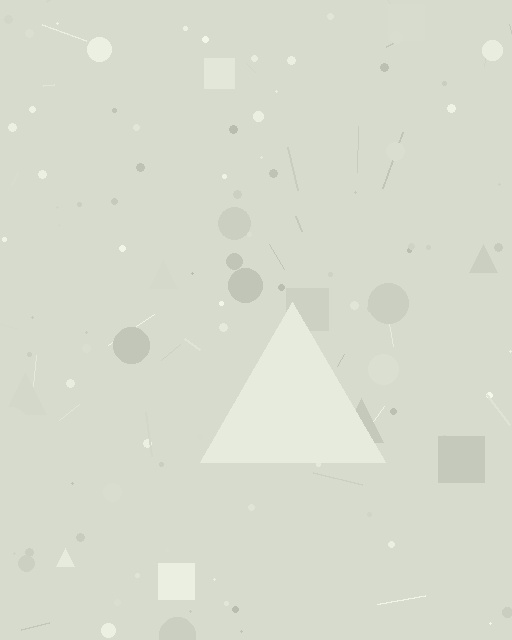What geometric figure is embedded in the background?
A triangle is embedded in the background.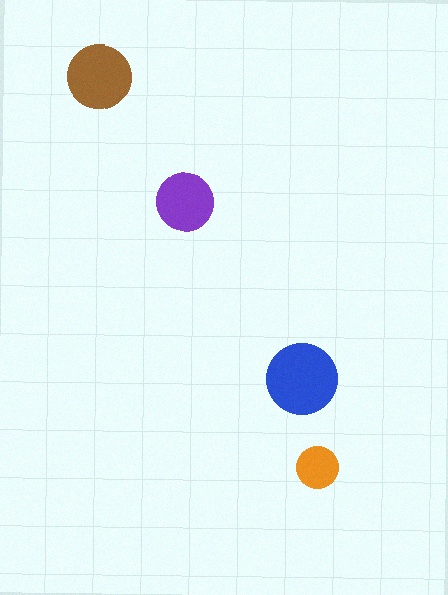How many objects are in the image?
There are 4 objects in the image.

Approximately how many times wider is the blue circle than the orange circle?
About 1.5 times wider.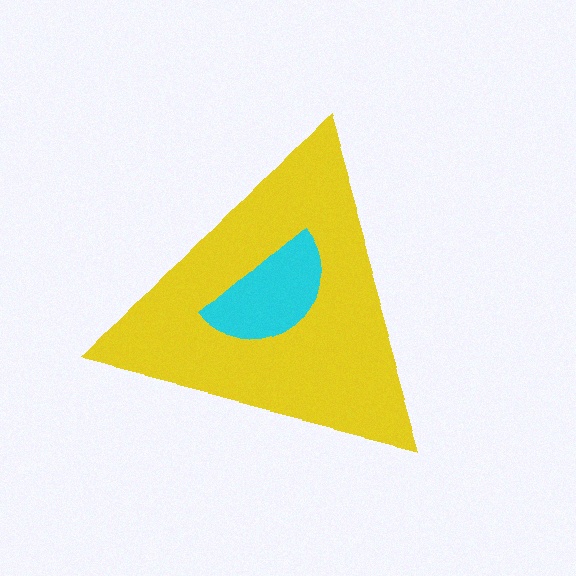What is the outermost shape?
The yellow triangle.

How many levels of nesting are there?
2.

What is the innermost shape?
The cyan semicircle.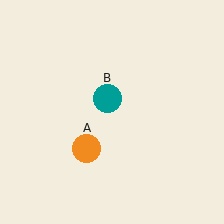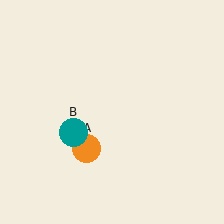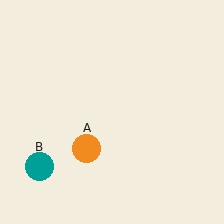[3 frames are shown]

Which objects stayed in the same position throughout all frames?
Orange circle (object A) remained stationary.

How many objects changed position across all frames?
1 object changed position: teal circle (object B).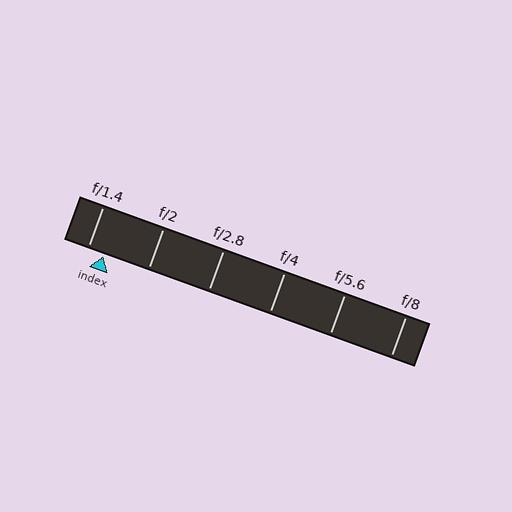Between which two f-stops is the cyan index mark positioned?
The index mark is between f/1.4 and f/2.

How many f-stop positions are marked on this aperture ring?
There are 6 f-stop positions marked.